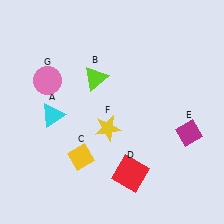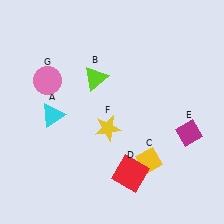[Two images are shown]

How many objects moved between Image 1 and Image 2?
1 object moved between the two images.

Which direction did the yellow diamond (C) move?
The yellow diamond (C) moved right.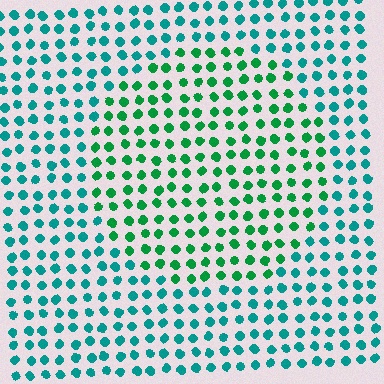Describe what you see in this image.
The image is filled with small teal elements in a uniform arrangement. A circle-shaped region is visible where the elements are tinted to a slightly different hue, forming a subtle color boundary.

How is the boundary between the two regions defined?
The boundary is defined purely by a slight shift in hue (about 35 degrees). Spacing, size, and orientation are identical on both sides.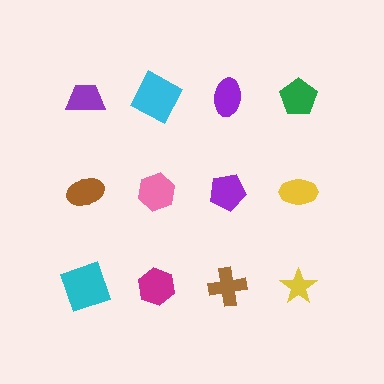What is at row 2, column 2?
A pink hexagon.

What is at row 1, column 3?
A purple ellipse.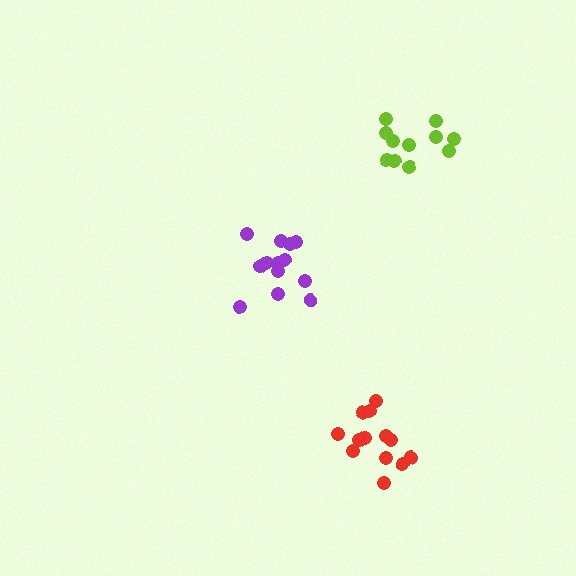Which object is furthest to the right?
The lime cluster is rightmost.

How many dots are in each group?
Group 1: 11 dots, Group 2: 13 dots, Group 3: 13 dots (37 total).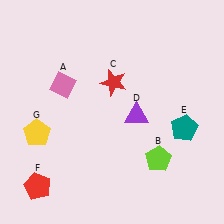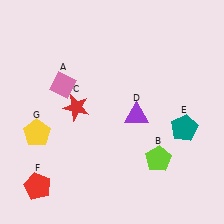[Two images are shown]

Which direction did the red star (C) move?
The red star (C) moved left.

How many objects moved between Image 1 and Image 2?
1 object moved between the two images.